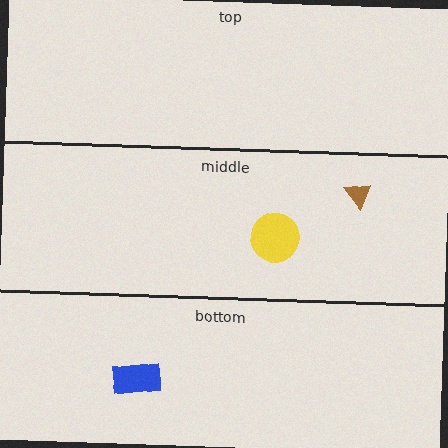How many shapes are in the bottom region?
1.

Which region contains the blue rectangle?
The bottom region.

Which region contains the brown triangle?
The middle region.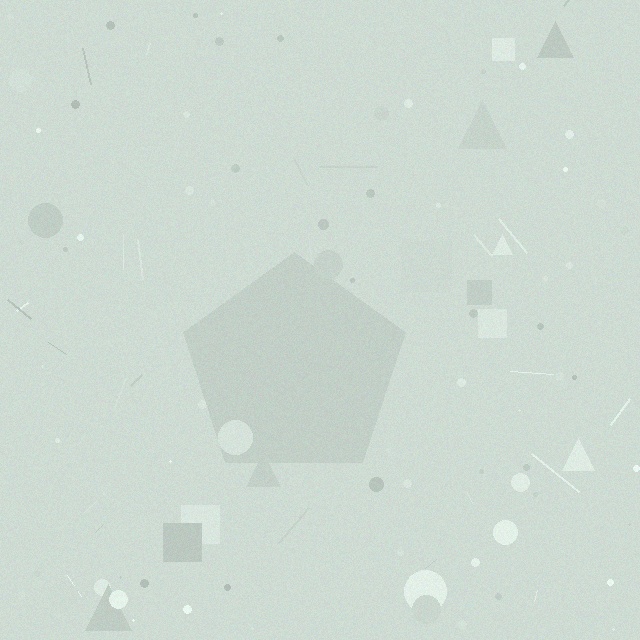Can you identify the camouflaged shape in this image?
The camouflaged shape is a pentagon.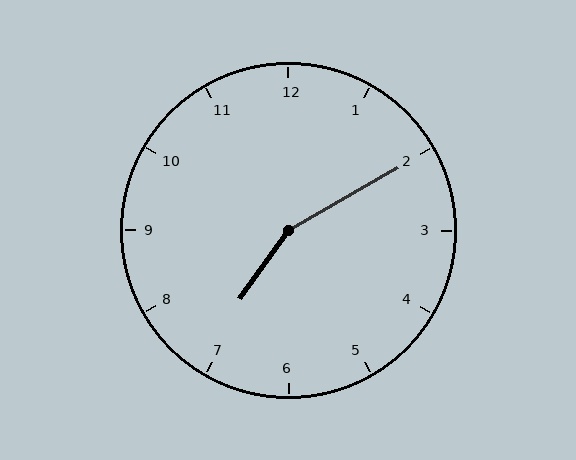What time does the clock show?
7:10.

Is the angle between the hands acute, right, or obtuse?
It is obtuse.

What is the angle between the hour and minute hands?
Approximately 155 degrees.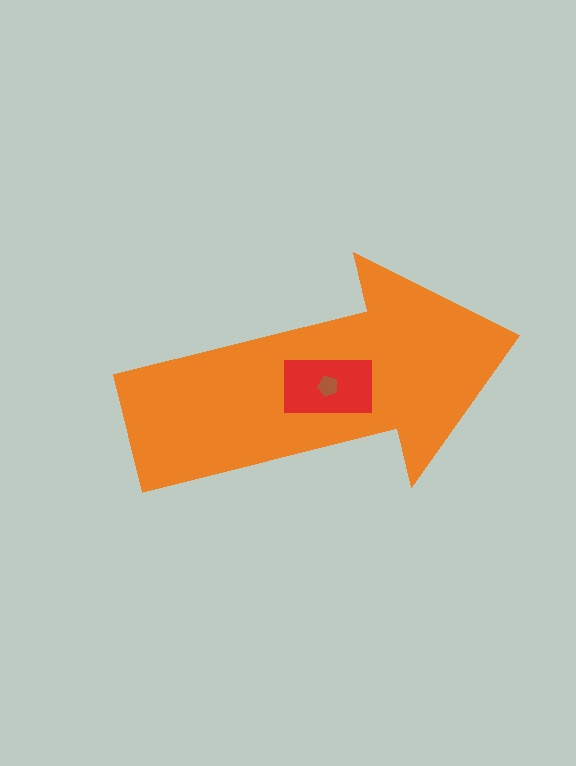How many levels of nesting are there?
3.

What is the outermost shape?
The orange arrow.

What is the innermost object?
The brown pentagon.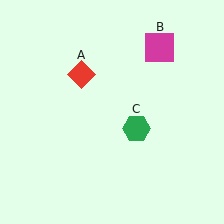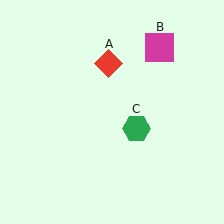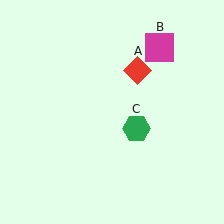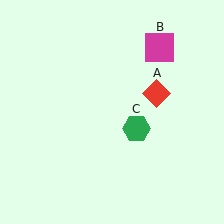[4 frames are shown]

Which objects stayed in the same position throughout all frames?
Magenta square (object B) and green hexagon (object C) remained stationary.